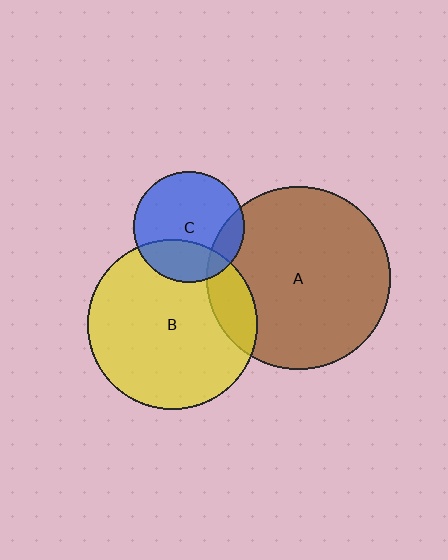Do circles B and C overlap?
Yes.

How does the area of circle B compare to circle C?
Approximately 2.3 times.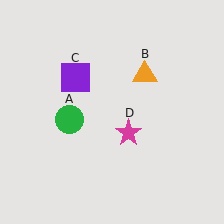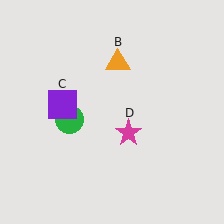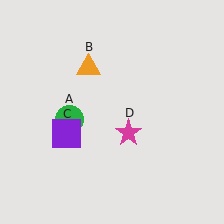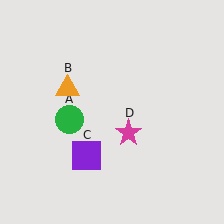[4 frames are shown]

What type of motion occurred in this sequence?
The orange triangle (object B), purple square (object C) rotated counterclockwise around the center of the scene.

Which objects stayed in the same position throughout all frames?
Green circle (object A) and magenta star (object D) remained stationary.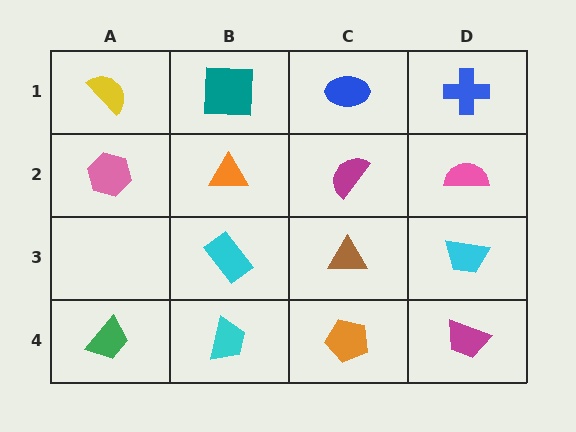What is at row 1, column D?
A blue cross.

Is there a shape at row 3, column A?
No, that cell is empty.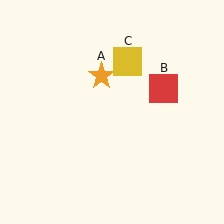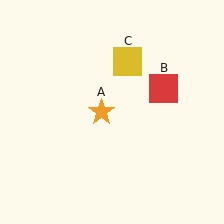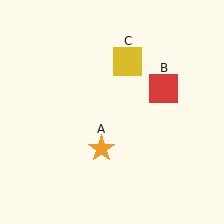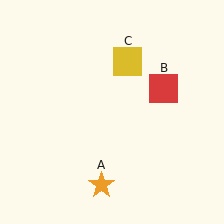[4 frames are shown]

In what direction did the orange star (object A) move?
The orange star (object A) moved down.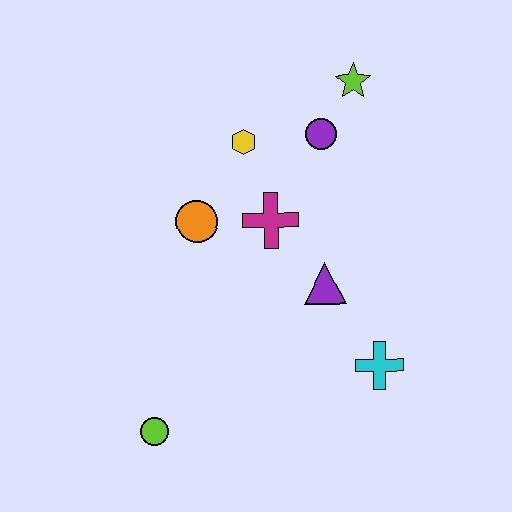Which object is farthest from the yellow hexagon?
The lime circle is farthest from the yellow hexagon.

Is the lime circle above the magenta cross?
No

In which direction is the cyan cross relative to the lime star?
The cyan cross is below the lime star.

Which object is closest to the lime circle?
The orange circle is closest to the lime circle.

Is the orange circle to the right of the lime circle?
Yes